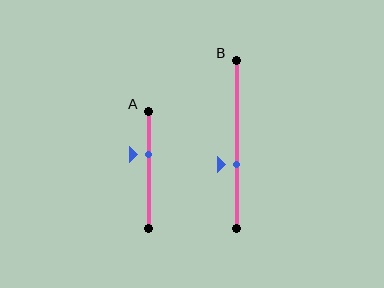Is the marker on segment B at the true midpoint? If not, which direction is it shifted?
No, the marker on segment B is shifted downward by about 12% of the segment length.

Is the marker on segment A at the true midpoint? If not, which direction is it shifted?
No, the marker on segment A is shifted upward by about 13% of the segment length.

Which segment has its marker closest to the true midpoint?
Segment B has its marker closest to the true midpoint.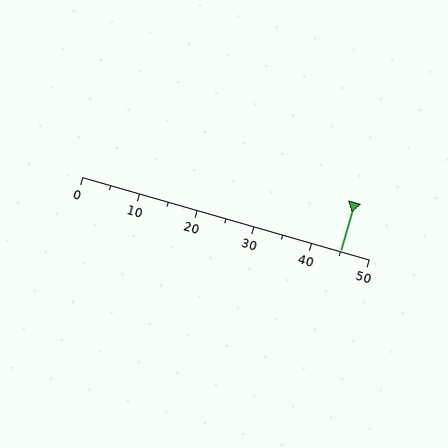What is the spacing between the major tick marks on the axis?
The major ticks are spaced 10 apart.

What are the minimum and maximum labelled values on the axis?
The axis runs from 0 to 50.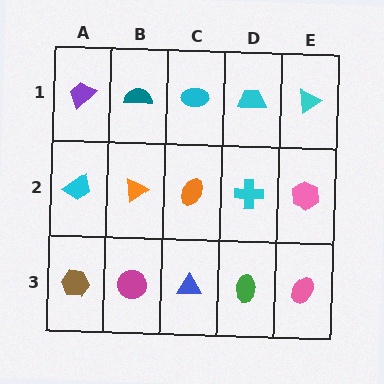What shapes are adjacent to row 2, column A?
A purple trapezoid (row 1, column A), a brown hexagon (row 3, column A), an orange triangle (row 2, column B).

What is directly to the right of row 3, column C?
A green ellipse.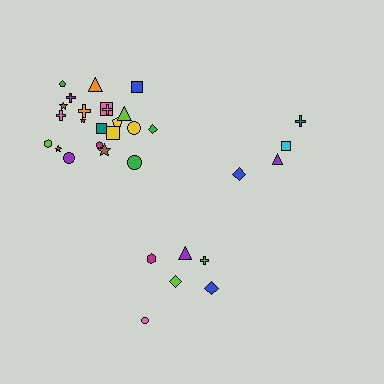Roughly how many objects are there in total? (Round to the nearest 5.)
Roughly 30 objects in total.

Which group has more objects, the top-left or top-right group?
The top-left group.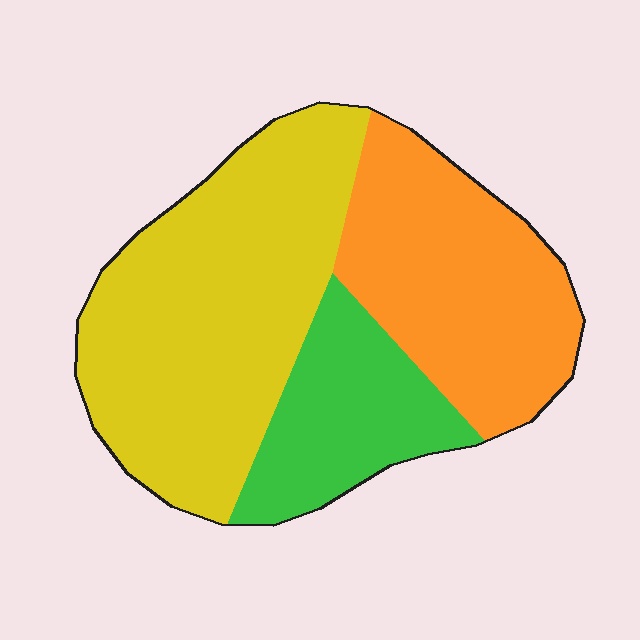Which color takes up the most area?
Yellow, at roughly 50%.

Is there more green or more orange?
Orange.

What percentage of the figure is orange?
Orange takes up between a sixth and a third of the figure.